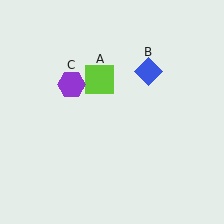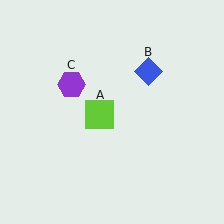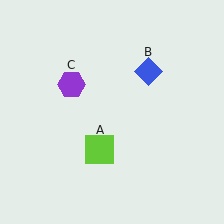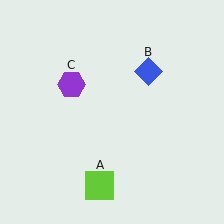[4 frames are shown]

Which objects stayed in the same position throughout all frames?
Blue diamond (object B) and purple hexagon (object C) remained stationary.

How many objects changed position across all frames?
1 object changed position: lime square (object A).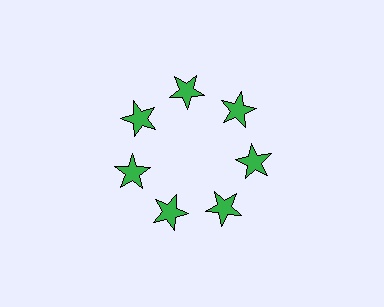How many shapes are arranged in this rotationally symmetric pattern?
There are 7 shapes, arranged in 7 groups of 1.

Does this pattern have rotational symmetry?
Yes, this pattern has 7-fold rotational symmetry. It looks the same after rotating 51 degrees around the center.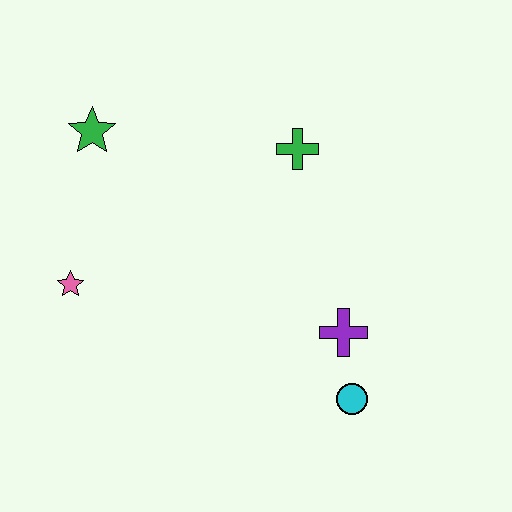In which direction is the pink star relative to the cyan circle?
The pink star is to the left of the cyan circle.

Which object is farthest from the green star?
The cyan circle is farthest from the green star.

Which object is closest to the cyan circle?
The purple cross is closest to the cyan circle.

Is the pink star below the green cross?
Yes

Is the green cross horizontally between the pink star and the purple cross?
Yes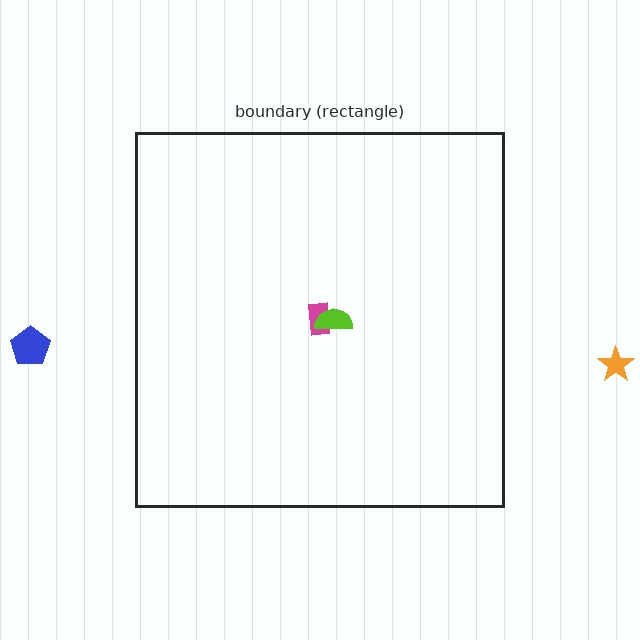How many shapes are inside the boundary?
2 inside, 2 outside.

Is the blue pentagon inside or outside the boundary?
Outside.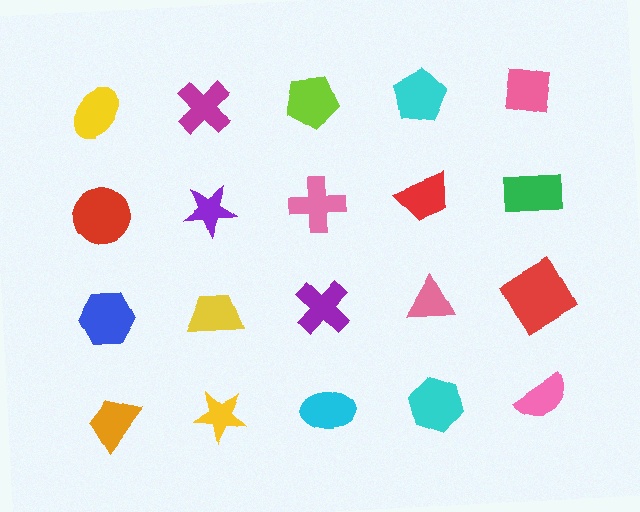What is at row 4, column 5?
A pink semicircle.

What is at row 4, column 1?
An orange trapezoid.